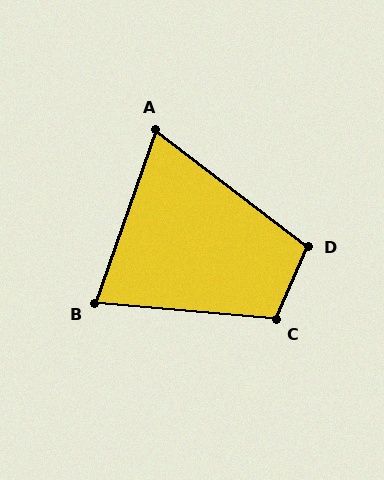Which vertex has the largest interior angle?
C, at approximately 108 degrees.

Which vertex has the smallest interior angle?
A, at approximately 72 degrees.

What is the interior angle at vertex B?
Approximately 76 degrees (acute).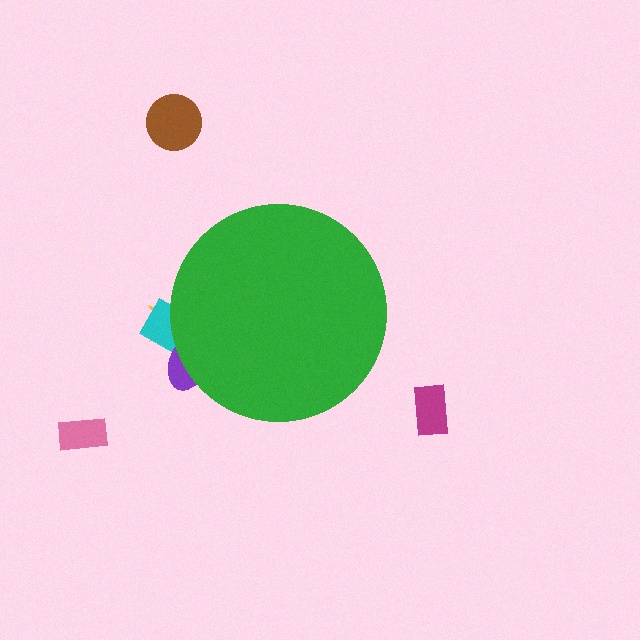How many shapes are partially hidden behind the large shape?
3 shapes are partially hidden.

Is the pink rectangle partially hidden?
No, the pink rectangle is fully visible.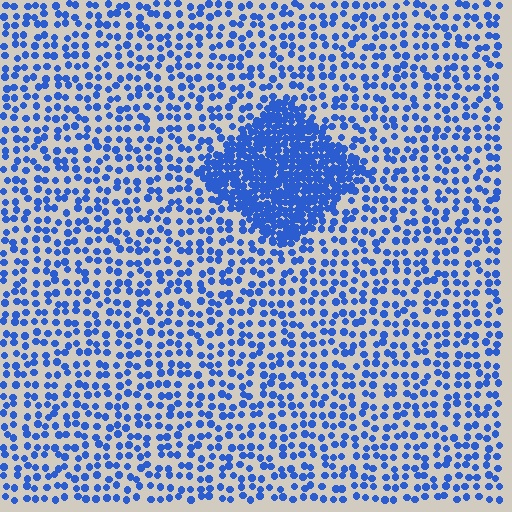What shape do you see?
I see a diamond.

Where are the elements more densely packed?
The elements are more densely packed inside the diamond boundary.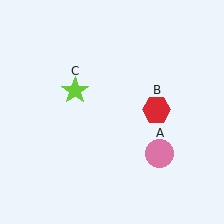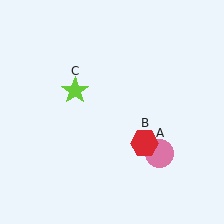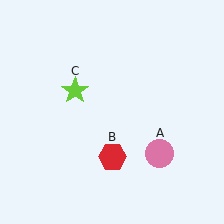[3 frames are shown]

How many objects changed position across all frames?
1 object changed position: red hexagon (object B).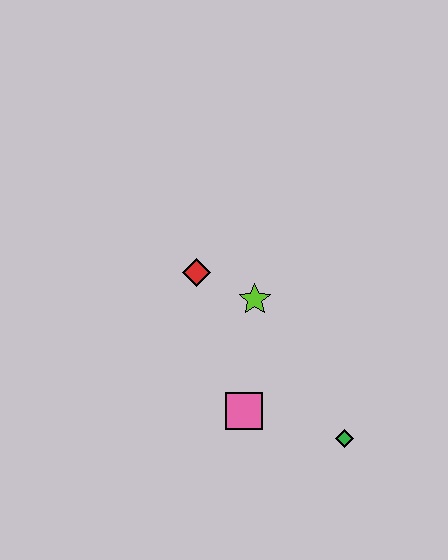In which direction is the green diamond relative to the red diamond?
The green diamond is below the red diamond.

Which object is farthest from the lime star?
The green diamond is farthest from the lime star.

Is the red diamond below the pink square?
No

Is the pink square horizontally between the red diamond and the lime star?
Yes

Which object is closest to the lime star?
The red diamond is closest to the lime star.